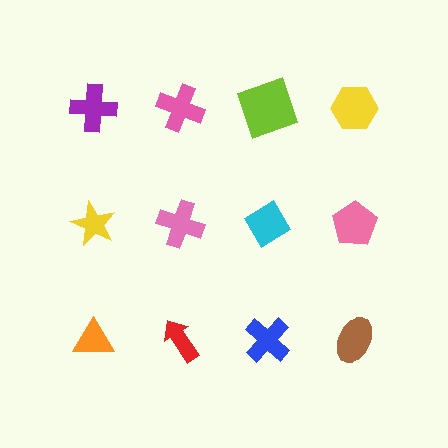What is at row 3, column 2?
A red arrow.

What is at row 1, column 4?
A yellow hexagon.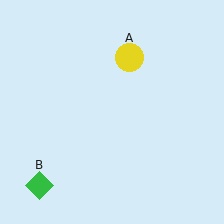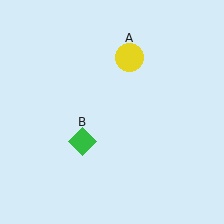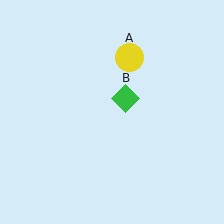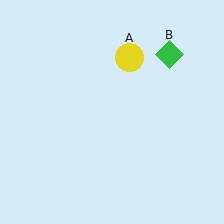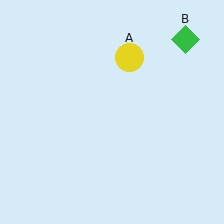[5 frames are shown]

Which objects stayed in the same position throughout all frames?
Yellow circle (object A) remained stationary.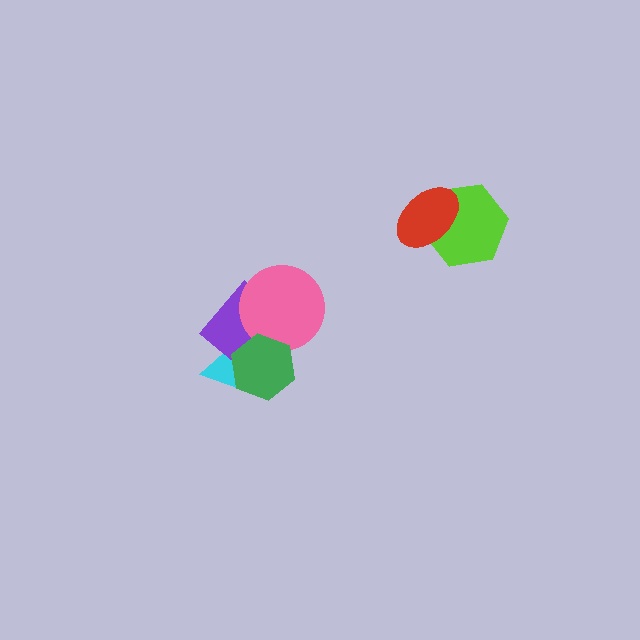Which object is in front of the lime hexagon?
The red ellipse is in front of the lime hexagon.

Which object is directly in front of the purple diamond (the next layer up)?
The pink circle is directly in front of the purple diamond.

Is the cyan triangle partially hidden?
Yes, it is partially covered by another shape.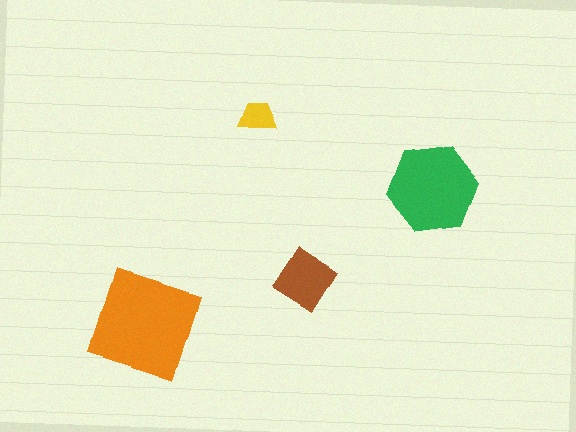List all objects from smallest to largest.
The yellow trapezoid, the brown diamond, the green hexagon, the orange diamond.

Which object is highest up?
The yellow trapezoid is topmost.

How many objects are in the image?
There are 4 objects in the image.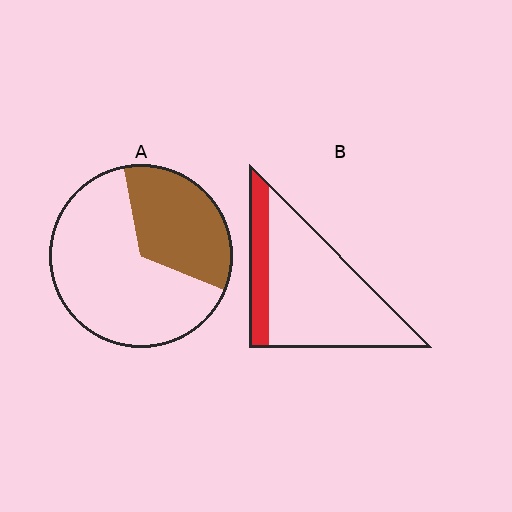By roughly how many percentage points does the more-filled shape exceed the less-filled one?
By roughly 15 percentage points (A over B).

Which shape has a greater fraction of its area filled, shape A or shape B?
Shape A.